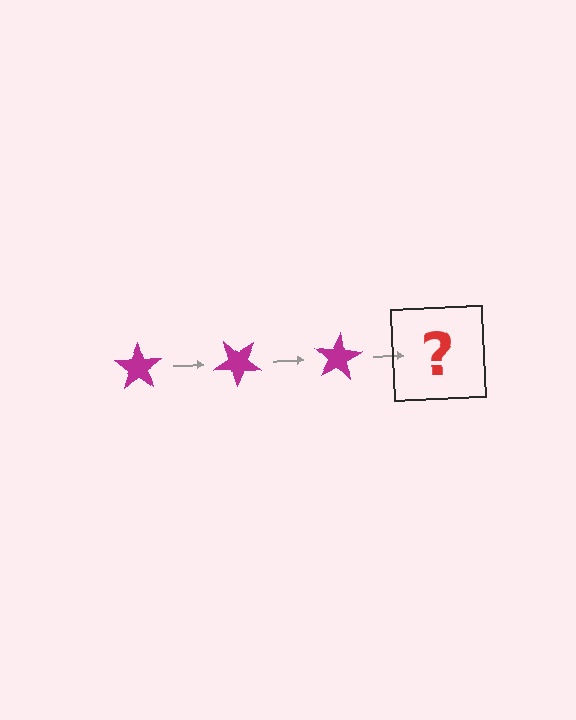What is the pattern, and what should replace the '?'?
The pattern is that the star rotates 40 degrees each step. The '?' should be a magenta star rotated 120 degrees.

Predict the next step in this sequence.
The next step is a magenta star rotated 120 degrees.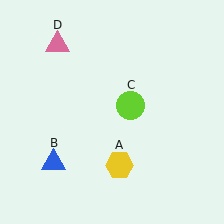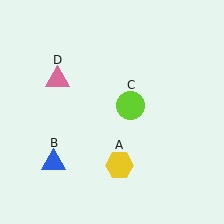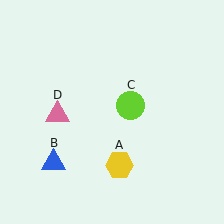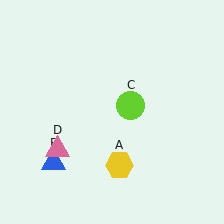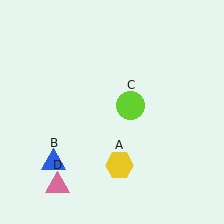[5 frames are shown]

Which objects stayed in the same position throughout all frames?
Yellow hexagon (object A) and blue triangle (object B) and lime circle (object C) remained stationary.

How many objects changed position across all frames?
1 object changed position: pink triangle (object D).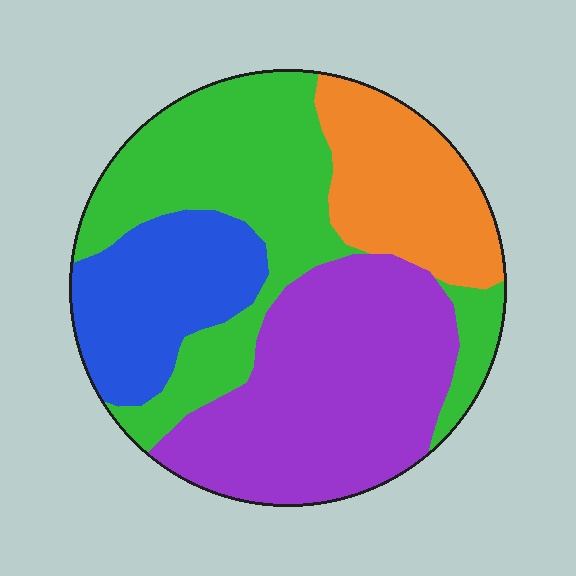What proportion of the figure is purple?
Purple takes up about one third (1/3) of the figure.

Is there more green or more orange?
Green.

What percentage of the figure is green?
Green takes up about one third (1/3) of the figure.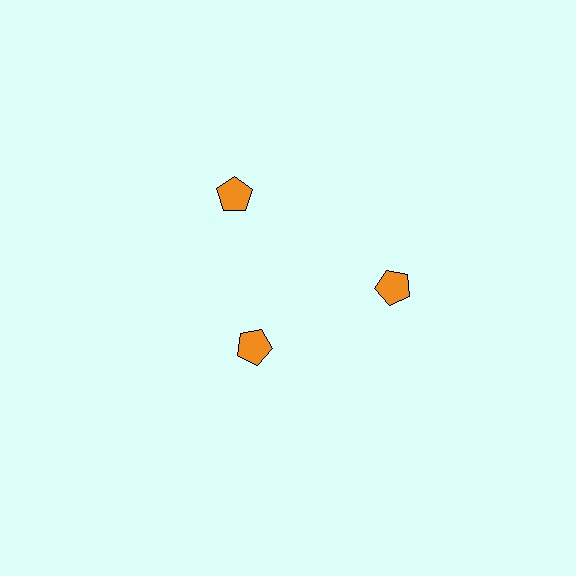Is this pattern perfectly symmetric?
No. The 3 orange pentagons are arranged in a ring, but one element near the 7 o'clock position is pulled inward toward the center, breaking the 3-fold rotational symmetry.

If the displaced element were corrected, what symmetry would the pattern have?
It would have 3-fold rotational symmetry — the pattern would map onto itself every 120 degrees.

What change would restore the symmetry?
The symmetry would be restored by moving it outward, back onto the ring so that all 3 pentagons sit at equal angles and equal distance from the center.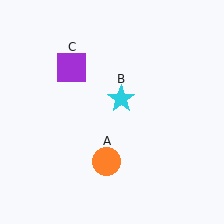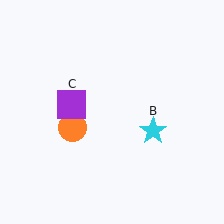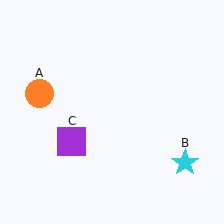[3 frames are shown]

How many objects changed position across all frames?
3 objects changed position: orange circle (object A), cyan star (object B), purple square (object C).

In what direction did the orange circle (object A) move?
The orange circle (object A) moved up and to the left.